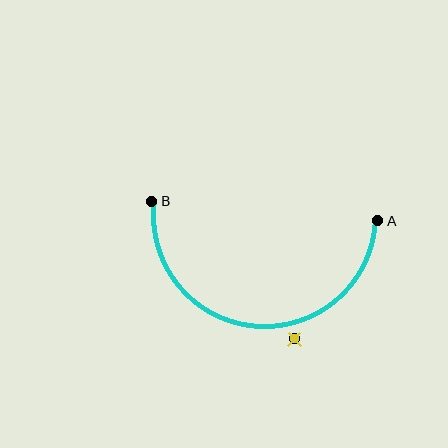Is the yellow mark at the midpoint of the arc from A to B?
No — the yellow mark does not lie on the arc at all. It sits slightly outside the curve.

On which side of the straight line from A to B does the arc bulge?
The arc bulges below the straight line connecting A and B.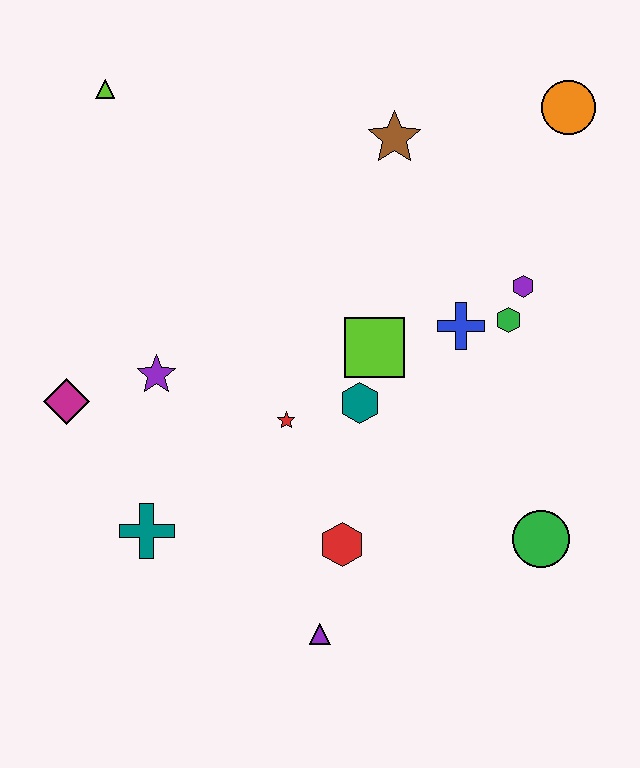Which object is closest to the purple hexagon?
The green hexagon is closest to the purple hexagon.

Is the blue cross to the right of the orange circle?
No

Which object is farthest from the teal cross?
The orange circle is farthest from the teal cross.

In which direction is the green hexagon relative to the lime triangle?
The green hexagon is to the right of the lime triangle.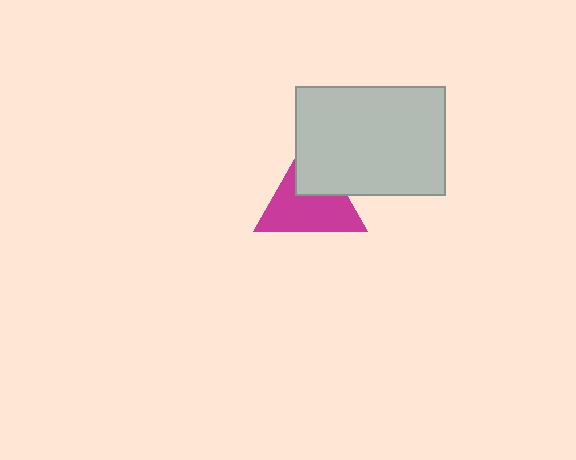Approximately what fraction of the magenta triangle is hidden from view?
Roughly 34% of the magenta triangle is hidden behind the light gray rectangle.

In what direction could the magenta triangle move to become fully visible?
The magenta triangle could move toward the lower-left. That would shift it out from behind the light gray rectangle entirely.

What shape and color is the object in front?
The object in front is a light gray rectangle.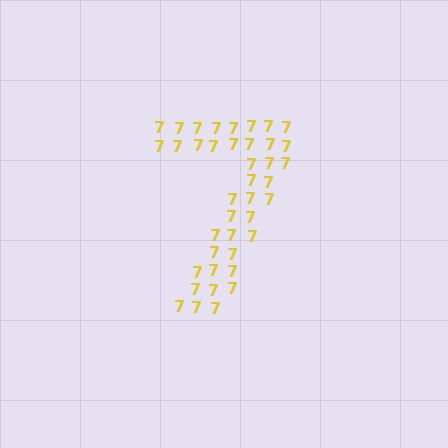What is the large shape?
The large shape is the digit 7.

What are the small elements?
The small elements are digit 7's.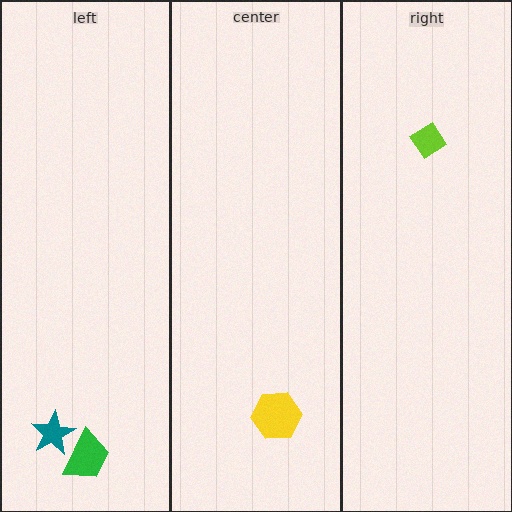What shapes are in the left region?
The green trapezoid, the teal star.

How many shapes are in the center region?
1.